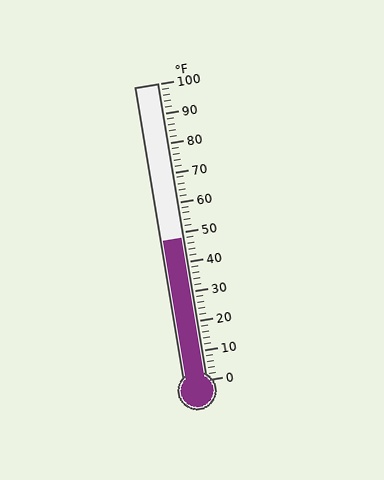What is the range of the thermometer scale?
The thermometer scale ranges from 0°F to 100°F.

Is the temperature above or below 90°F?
The temperature is below 90°F.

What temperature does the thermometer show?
The thermometer shows approximately 48°F.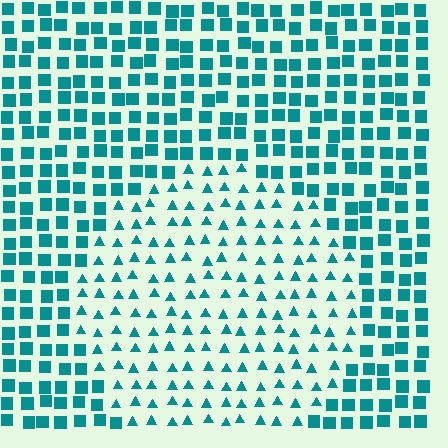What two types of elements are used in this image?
The image uses triangles inside the circle region and squares outside it.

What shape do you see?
I see a circle.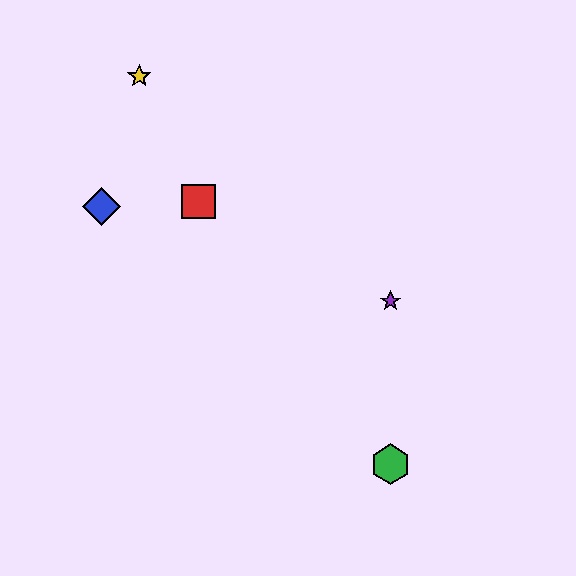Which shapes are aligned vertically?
The green hexagon, the purple star are aligned vertically.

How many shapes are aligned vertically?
2 shapes (the green hexagon, the purple star) are aligned vertically.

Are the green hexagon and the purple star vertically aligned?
Yes, both are at x≈391.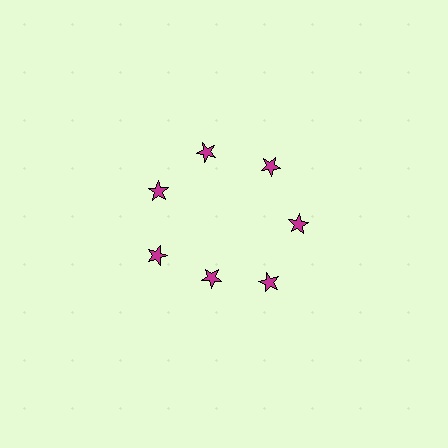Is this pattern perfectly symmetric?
No. The 7 magenta stars are arranged in a ring, but one element near the 6 o'clock position is pulled inward toward the center, breaking the 7-fold rotational symmetry.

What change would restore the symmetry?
The symmetry would be restored by moving it outward, back onto the ring so that all 7 stars sit at equal angles and equal distance from the center.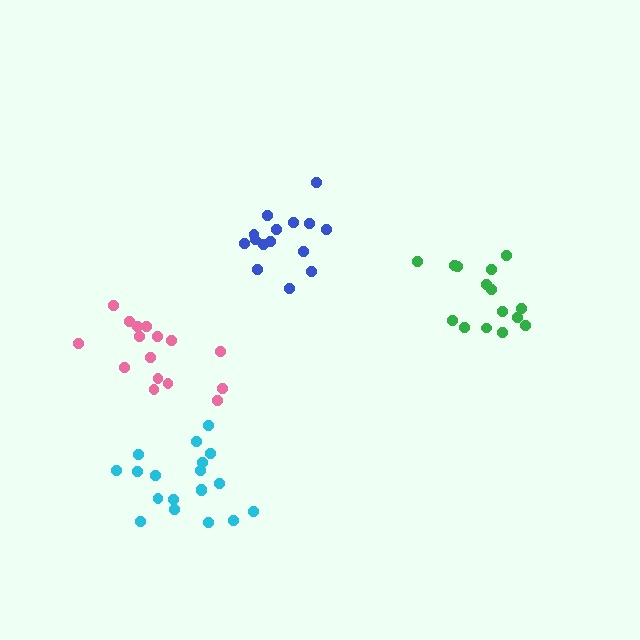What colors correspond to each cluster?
The clusters are colored: pink, blue, green, cyan.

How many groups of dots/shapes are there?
There are 4 groups.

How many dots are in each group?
Group 1: 16 dots, Group 2: 15 dots, Group 3: 15 dots, Group 4: 19 dots (65 total).